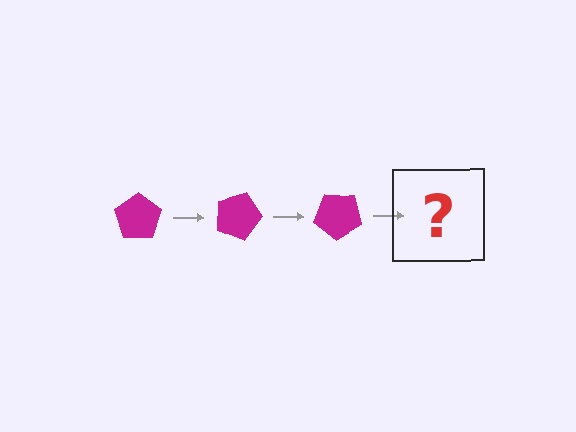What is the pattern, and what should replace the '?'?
The pattern is that the pentagon rotates 20 degrees each step. The '?' should be a magenta pentagon rotated 60 degrees.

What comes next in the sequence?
The next element should be a magenta pentagon rotated 60 degrees.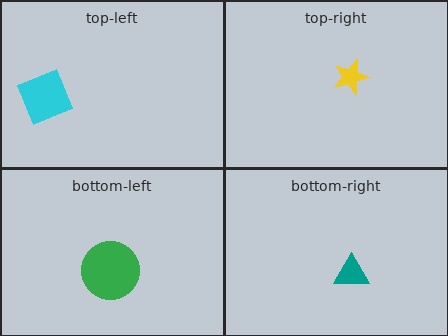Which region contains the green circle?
The bottom-left region.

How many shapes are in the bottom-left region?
1.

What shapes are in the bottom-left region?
The green circle.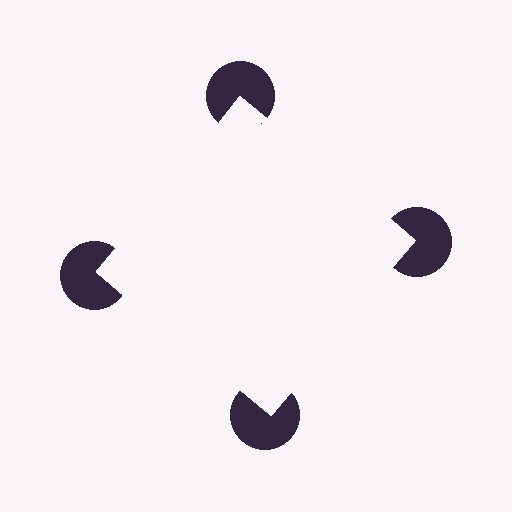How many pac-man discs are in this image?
There are 4 — one at each vertex of the illusory square.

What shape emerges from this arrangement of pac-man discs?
An illusory square — its edges are inferred from the aligned wedge cuts in the pac-man discs, not physically drawn.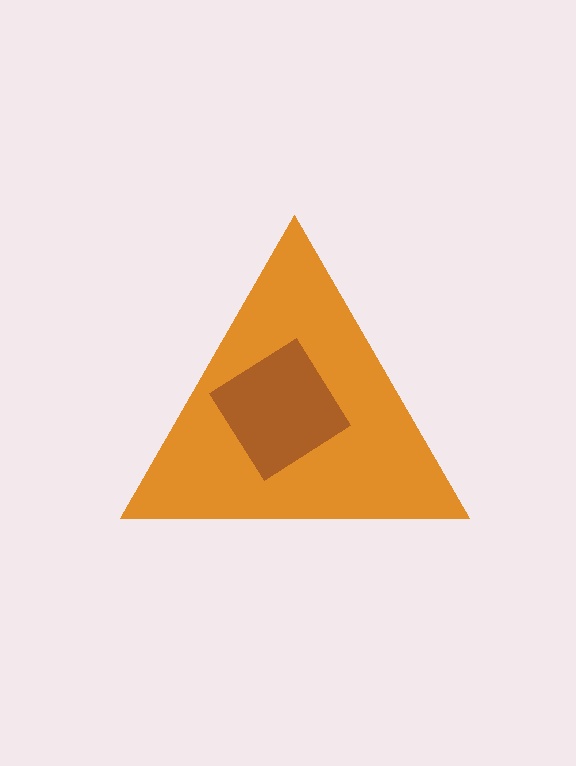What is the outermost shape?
The orange triangle.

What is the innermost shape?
The brown diamond.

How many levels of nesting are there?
2.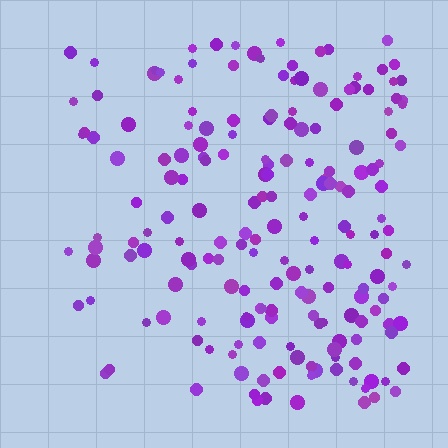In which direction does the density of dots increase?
From left to right, with the right side densest.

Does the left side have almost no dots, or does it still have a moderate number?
Still a moderate number, just noticeably fewer than the right.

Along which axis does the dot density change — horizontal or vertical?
Horizontal.